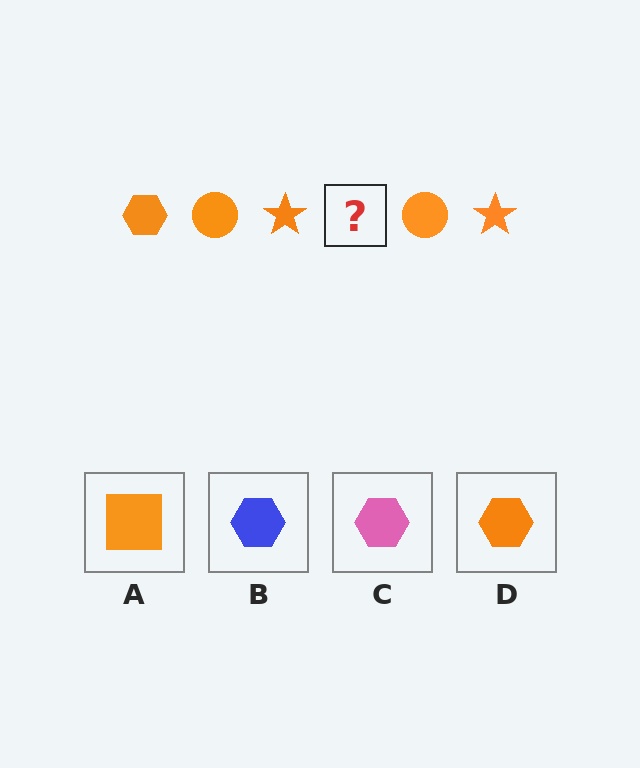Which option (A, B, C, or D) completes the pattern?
D.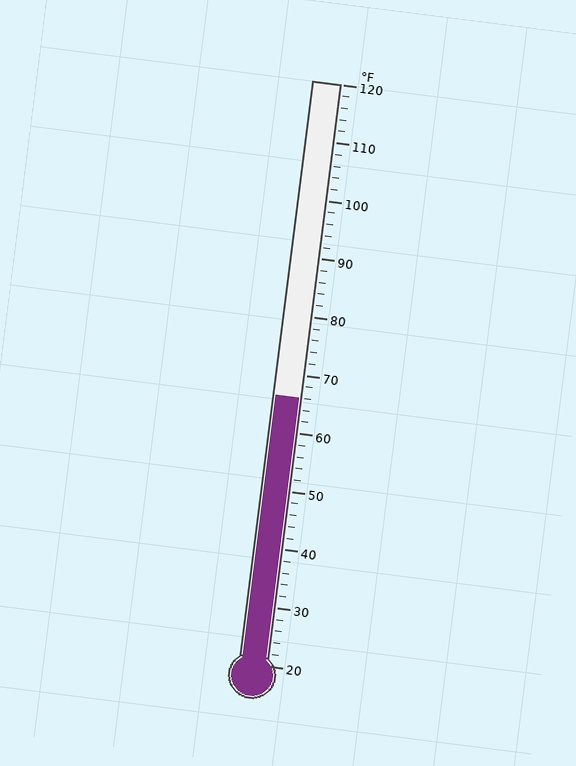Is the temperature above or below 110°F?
The temperature is below 110°F.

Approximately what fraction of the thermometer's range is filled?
The thermometer is filled to approximately 45% of its range.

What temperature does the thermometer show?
The thermometer shows approximately 66°F.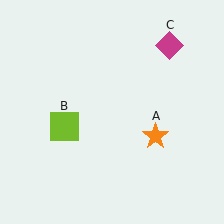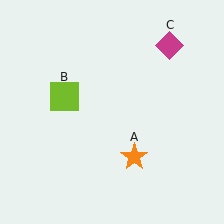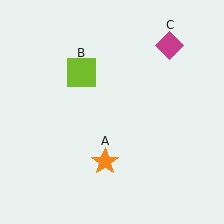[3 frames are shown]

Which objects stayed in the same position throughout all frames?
Magenta diamond (object C) remained stationary.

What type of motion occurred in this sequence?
The orange star (object A), lime square (object B) rotated clockwise around the center of the scene.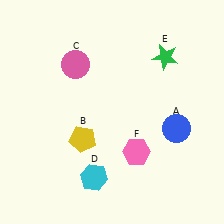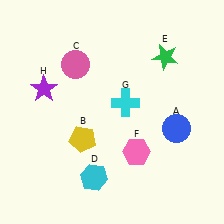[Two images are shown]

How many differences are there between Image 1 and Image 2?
There are 2 differences between the two images.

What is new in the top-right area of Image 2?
A cyan cross (G) was added in the top-right area of Image 2.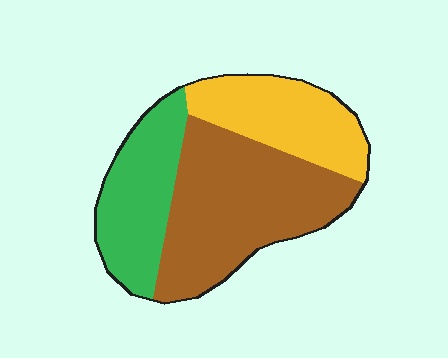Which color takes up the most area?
Brown, at roughly 45%.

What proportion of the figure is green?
Green takes up between a sixth and a third of the figure.